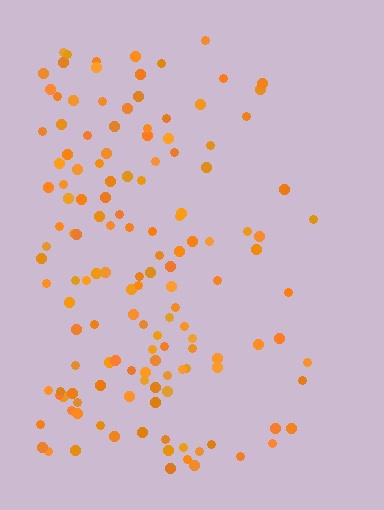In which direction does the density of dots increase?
From right to left, with the left side densest.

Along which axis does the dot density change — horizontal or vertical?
Horizontal.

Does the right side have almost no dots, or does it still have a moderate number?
Still a moderate number, just noticeably fewer than the left.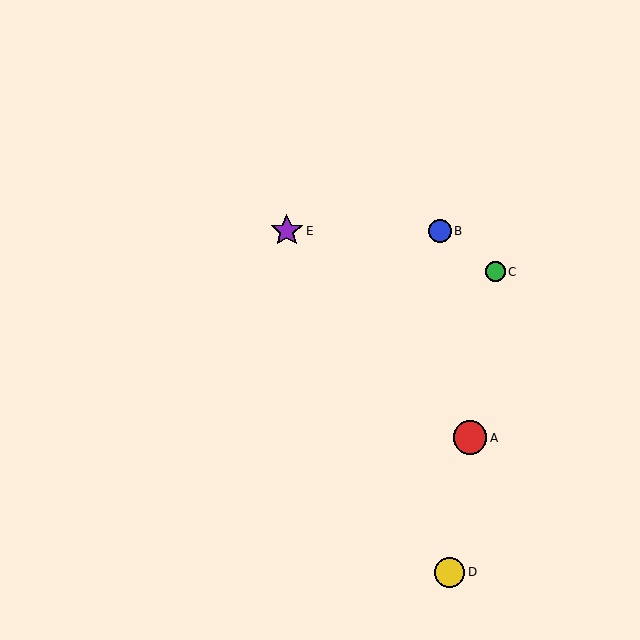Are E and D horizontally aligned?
No, E is at y≈231 and D is at y≈572.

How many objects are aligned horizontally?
2 objects (B, E) are aligned horizontally.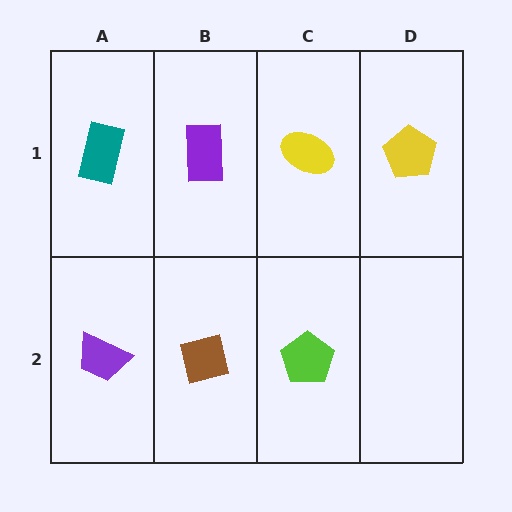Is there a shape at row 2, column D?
No, that cell is empty.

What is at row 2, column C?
A lime pentagon.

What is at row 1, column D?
A yellow pentagon.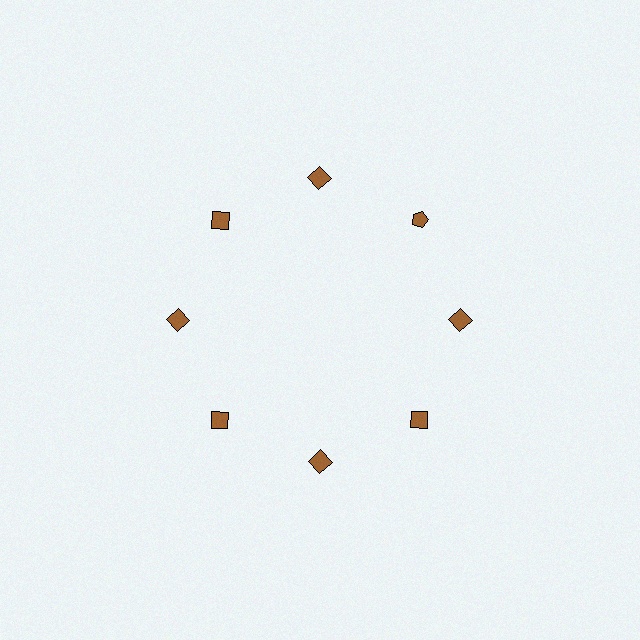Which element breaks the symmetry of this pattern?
The brown pentagon at roughly the 2 o'clock position breaks the symmetry. All other shapes are brown squares.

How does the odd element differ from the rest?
It has a different shape: pentagon instead of square.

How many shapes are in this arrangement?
There are 8 shapes arranged in a ring pattern.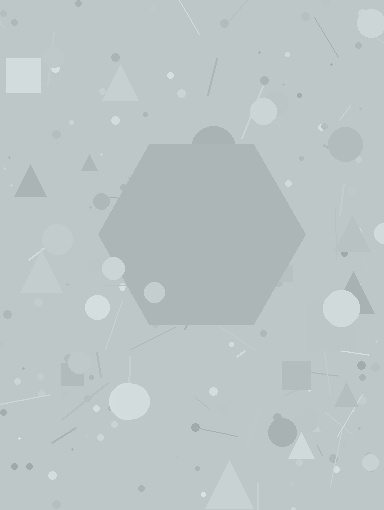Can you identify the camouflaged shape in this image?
The camouflaged shape is a hexagon.